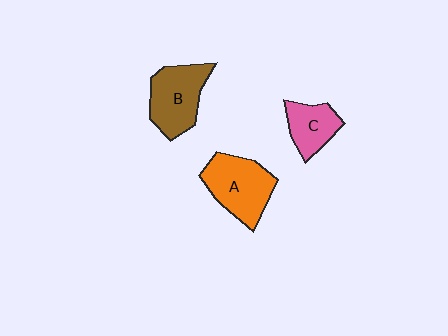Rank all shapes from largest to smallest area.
From largest to smallest: A (orange), B (brown), C (pink).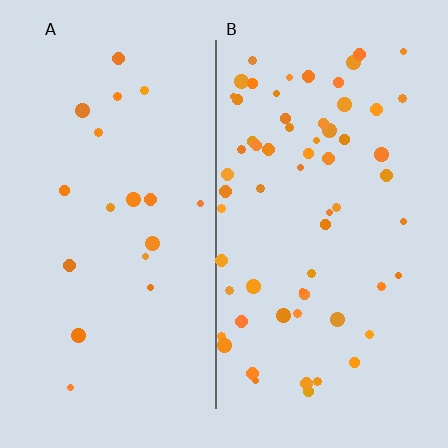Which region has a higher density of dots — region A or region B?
B (the right).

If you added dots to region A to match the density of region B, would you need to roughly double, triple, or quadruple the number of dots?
Approximately triple.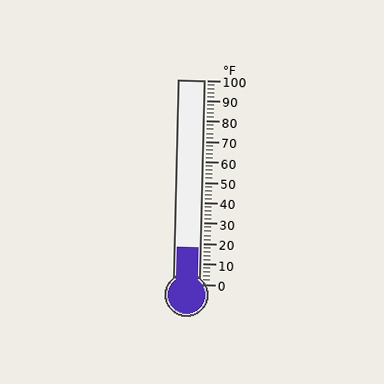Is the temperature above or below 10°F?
The temperature is above 10°F.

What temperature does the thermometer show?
The thermometer shows approximately 18°F.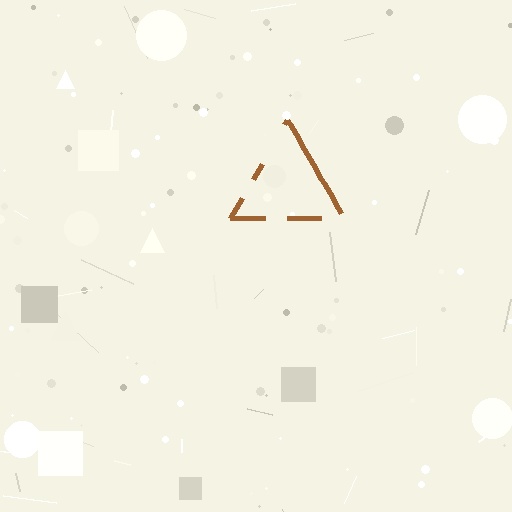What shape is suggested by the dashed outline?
The dashed outline suggests a triangle.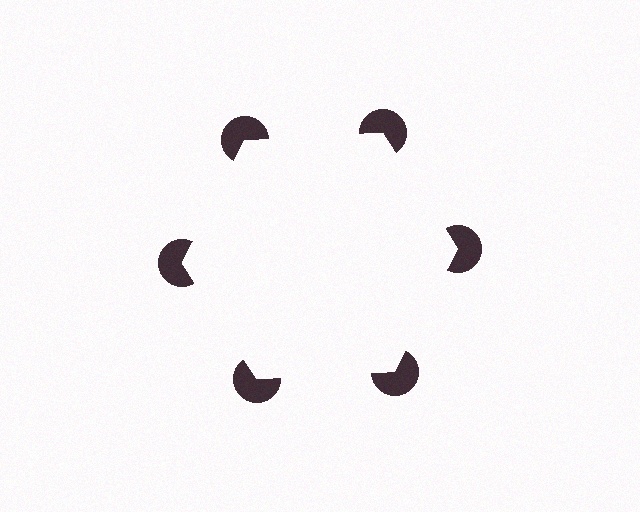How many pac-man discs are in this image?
There are 6 — one at each vertex of the illusory hexagon.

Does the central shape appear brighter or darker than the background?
It typically appears slightly brighter than the background, even though no actual brightness change is drawn.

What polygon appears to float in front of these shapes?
An illusory hexagon — its edges are inferred from the aligned wedge cuts in the pac-man discs, not physically drawn.